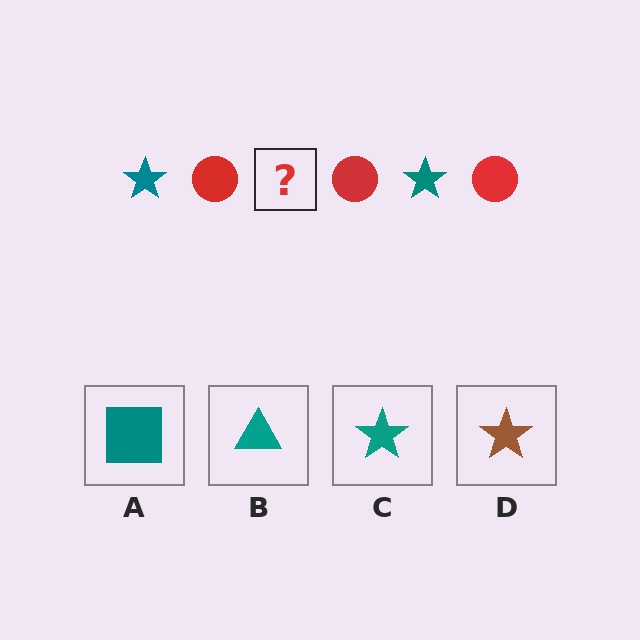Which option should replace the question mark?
Option C.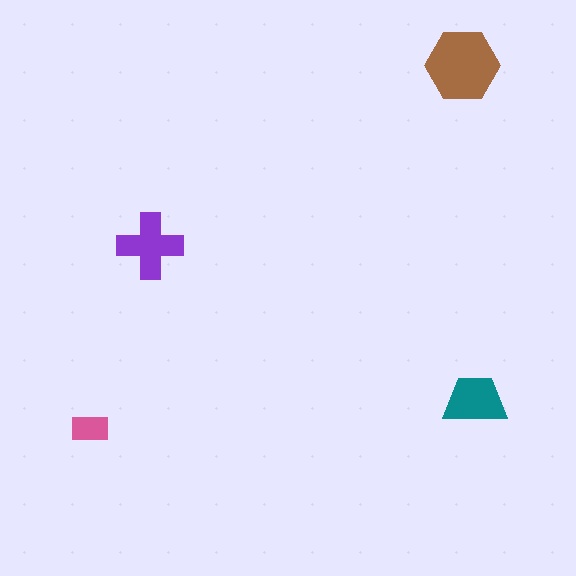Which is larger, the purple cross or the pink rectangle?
The purple cross.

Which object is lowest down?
The pink rectangle is bottommost.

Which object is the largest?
The brown hexagon.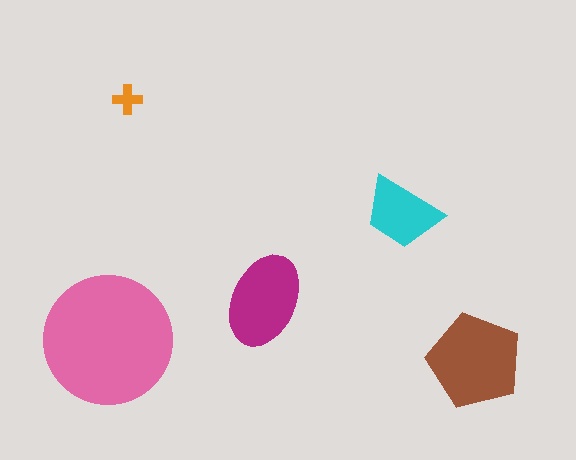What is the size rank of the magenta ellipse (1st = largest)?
3rd.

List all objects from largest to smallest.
The pink circle, the brown pentagon, the magenta ellipse, the cyan trapezoid, the orange cross.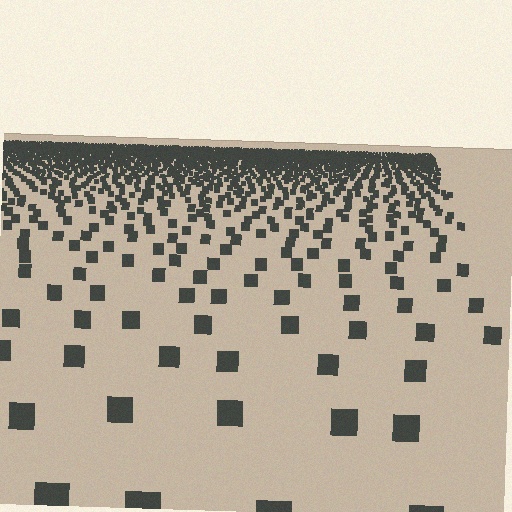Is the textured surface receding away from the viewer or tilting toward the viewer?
The surface is receding away from the viewer. Texture elements get smaller and denser toward the top.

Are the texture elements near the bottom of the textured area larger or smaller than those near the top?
Larger. Near the bottom, elements are closer to the viewer and appear at a bigger on-screen size.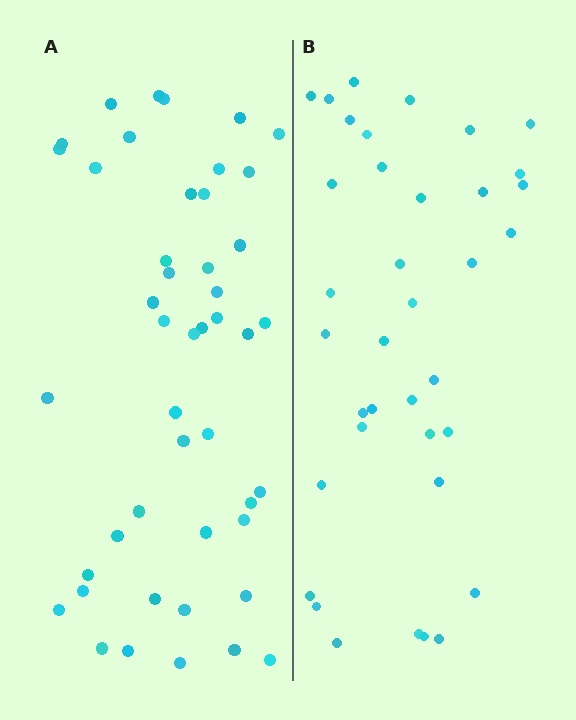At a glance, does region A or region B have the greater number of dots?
Region A (the left region) has more dots.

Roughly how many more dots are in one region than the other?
Region A has roughly 8 or so more dots than region B.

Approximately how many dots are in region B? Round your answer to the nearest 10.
About 40 dots. (The exact count is 37, which rounds to 40.)